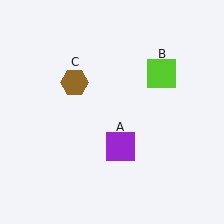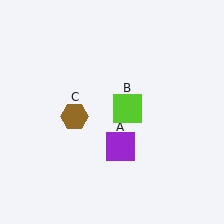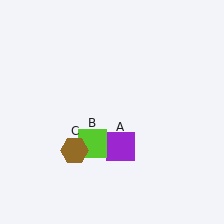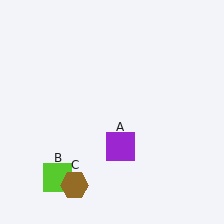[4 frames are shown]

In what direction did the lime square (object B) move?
The lime square (object B) moved down and to the left.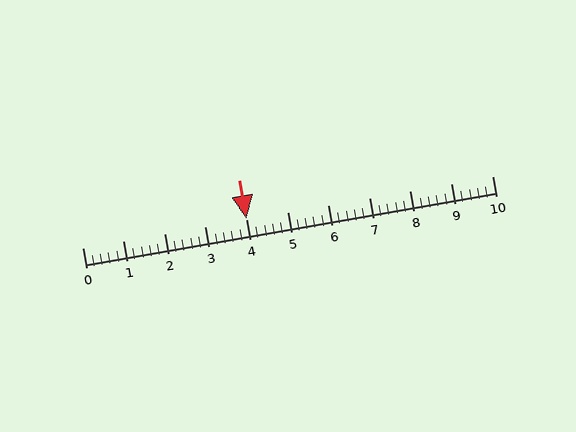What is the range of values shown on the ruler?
The ruler shows values from 0 to 10.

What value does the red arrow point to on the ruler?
The red arrow points to approximately 4.0.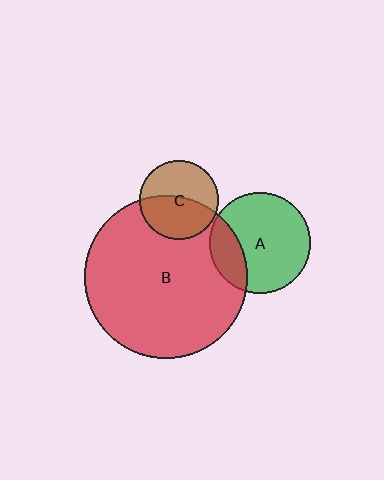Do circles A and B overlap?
Yes.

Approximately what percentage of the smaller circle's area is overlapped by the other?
Approximately 25%.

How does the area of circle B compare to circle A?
Approximately 2.6 times.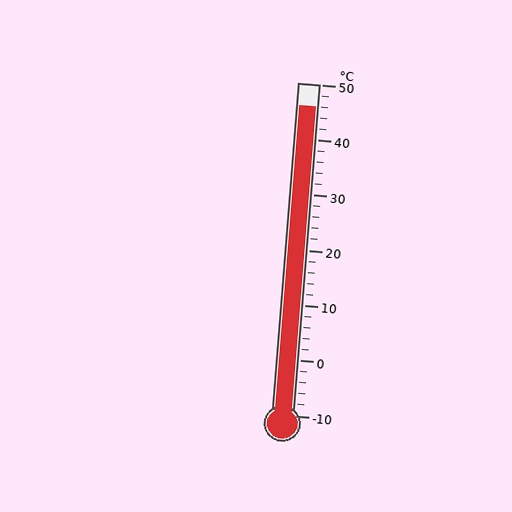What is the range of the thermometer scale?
The thermometer scale ranges from -10°C to 50°C.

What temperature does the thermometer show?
The thermometer shows approximately 46°C.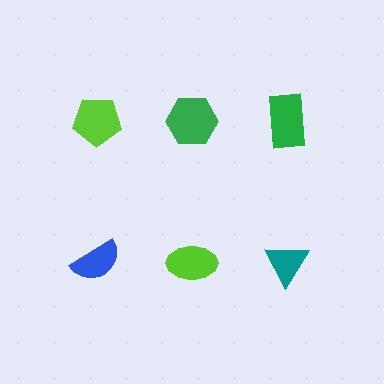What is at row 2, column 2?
A lime ellipse.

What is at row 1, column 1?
A lime pentagon.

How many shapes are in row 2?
3 shapes.